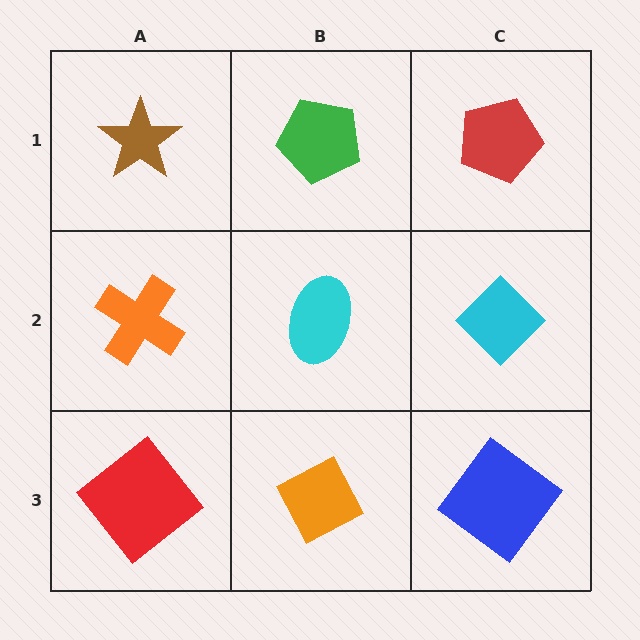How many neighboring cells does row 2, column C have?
3.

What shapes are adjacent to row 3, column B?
A cyan ellipse (row 2, column B), a red diamond (row 3, column A), a blue diamond (row 3, column C).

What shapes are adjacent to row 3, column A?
An orange cross (row 2, column A), an orange diamond (row 3, column B).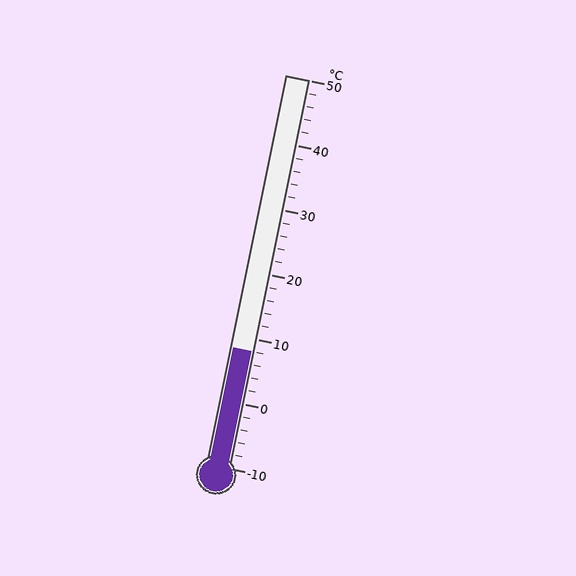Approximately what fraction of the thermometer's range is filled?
The thermometer is filled to approximately 30% of its range.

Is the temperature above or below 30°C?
The temperature is below 30°C.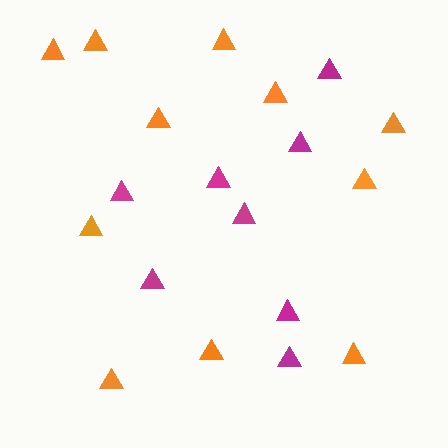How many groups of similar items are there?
There are 2 groups: one group of magenta triangles (8) and one group of orange triangles (11).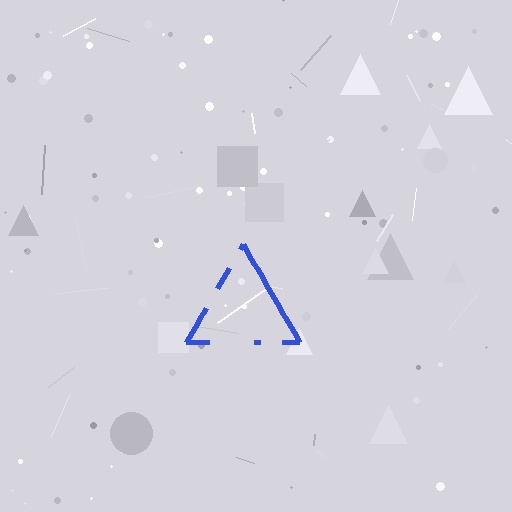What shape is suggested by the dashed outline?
The dashed outline suggests a triangle.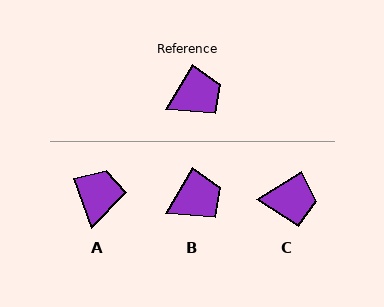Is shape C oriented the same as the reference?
No, it is off by about 27 degrees.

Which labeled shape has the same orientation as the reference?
B.